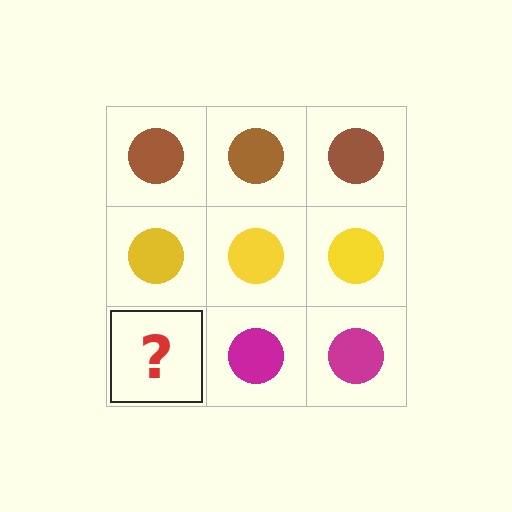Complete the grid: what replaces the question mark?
The question mark should be replaced with a magenta circle.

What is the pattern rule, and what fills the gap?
The rule is that each row has a consistent color. The gap should be filled with a magenta circle.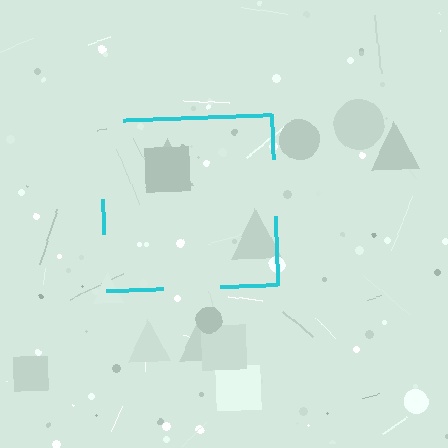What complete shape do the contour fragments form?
The contour fragments form a square.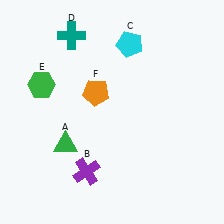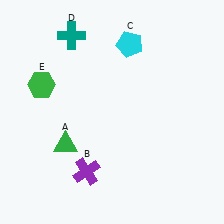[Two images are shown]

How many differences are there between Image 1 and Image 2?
There is 1 difference between the two images.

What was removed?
The orange pentagon (F) was removed in Image 2.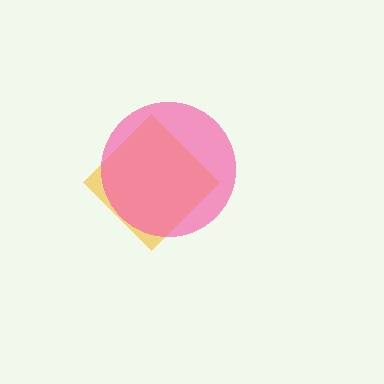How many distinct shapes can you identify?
There are 2 distinct shapes: a yellow diamond, a pink circle.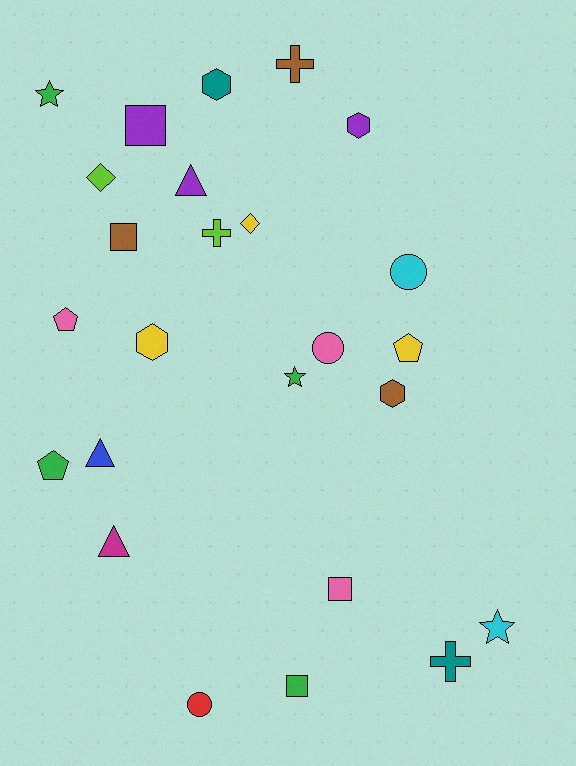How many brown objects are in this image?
There are 3 brown objects.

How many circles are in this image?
There are 3 circles.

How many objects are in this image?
There are 25 objects.